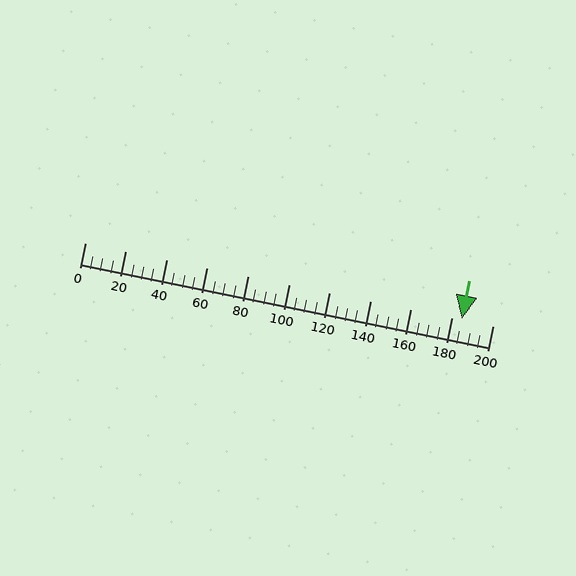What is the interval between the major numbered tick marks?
The major tick marks are spaced 20 units apart.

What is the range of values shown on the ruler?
The ruler shows values from 0 to 200.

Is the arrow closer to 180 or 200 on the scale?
The arrow is closer to 180.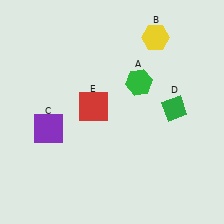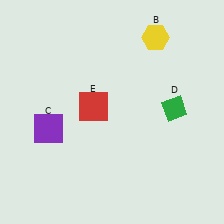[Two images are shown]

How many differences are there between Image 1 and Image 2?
There is 1 difference between the two images.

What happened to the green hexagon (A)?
The green hexagon (A) was removed in Image 2. It was in the top-right area of Image 1.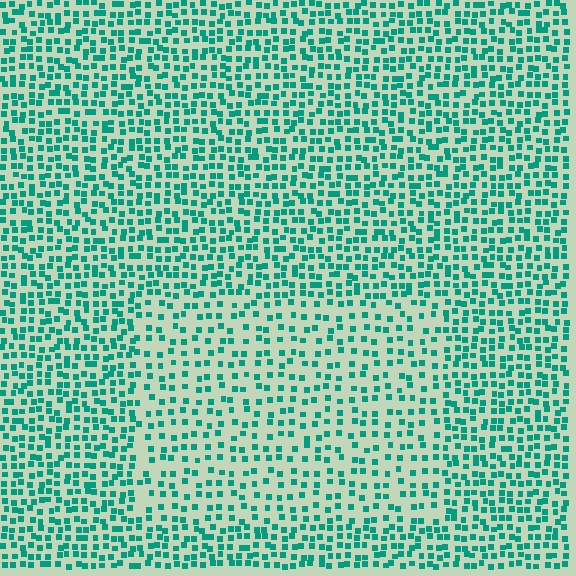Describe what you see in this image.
The image contains small teal elements arranged at two different densities. A rectangle-shaped region is visible where the elements are less densely packed than the surrounding area.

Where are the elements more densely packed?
The elements are more densely packed outside the rectangle boundary.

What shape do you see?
I see a rectangle.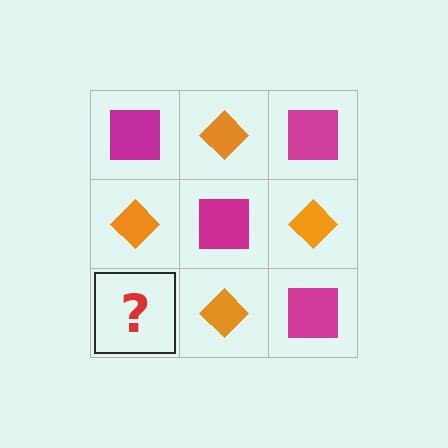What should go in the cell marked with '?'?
The missing cell should contain a magenta square.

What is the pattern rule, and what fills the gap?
The rule is that it alternates magenta square and orange diamond in a checkerboard pattern. The gap should be filled with a magenta square.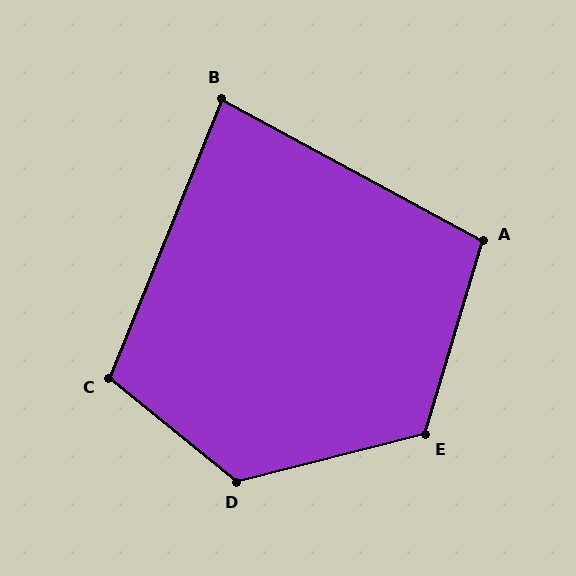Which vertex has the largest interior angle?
D, at approximately 127 degrees.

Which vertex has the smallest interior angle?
B, at approximately 83 degrees.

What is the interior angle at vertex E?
Approximately 121 degrees (obtuse).